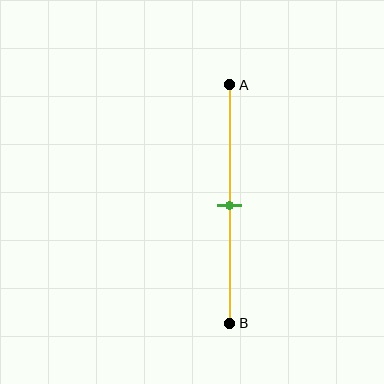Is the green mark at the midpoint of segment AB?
Yes, the mark is approximately at the midpoint.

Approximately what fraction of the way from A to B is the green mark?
The green mark is approximately 50% of the way from A to B.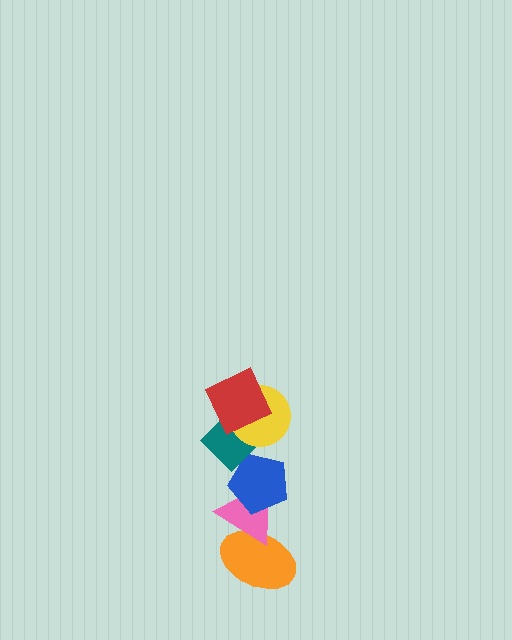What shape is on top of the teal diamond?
The yellow circle is on top of the teal diamond.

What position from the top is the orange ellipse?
The orange ellipse is 6th from the top.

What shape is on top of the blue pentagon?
The teal diamond is on top of the blue pentagon.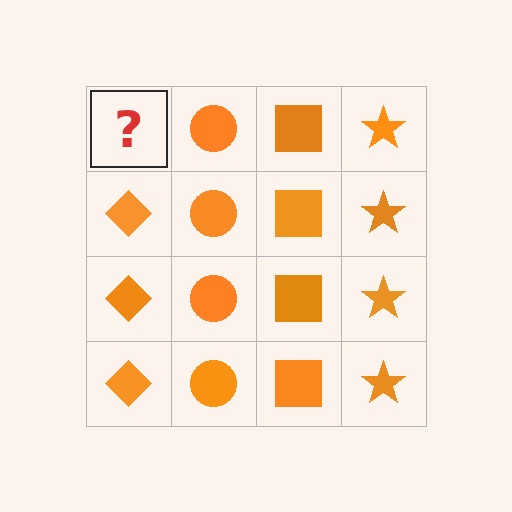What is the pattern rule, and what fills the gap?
The rule is that each column has a consistent shape. The gap should be filled with an orange diamond.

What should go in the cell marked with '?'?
The missing cell should contain an orange diamond.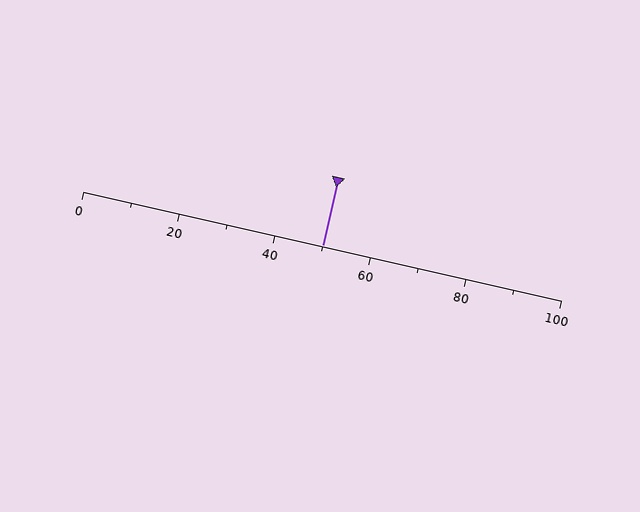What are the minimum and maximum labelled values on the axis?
The axis runs from 0 to 100.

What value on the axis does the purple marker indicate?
The marker indicates approximately 50.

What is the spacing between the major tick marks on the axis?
The major ticks are spaced 20 apart.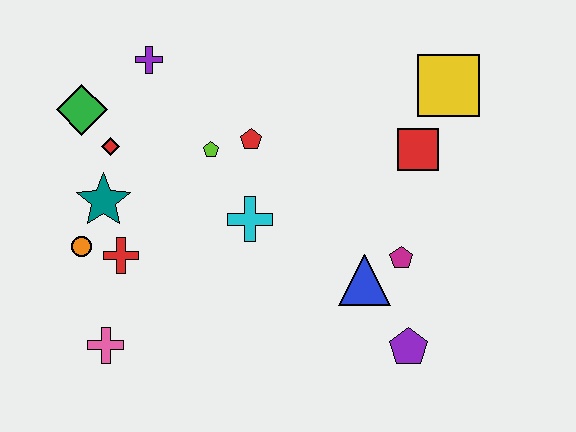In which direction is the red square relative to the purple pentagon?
The red square is above the purple pentagon.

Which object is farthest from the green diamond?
The purple pentagon is farthest from the green diamond.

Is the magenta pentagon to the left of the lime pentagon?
No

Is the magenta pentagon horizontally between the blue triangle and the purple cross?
No